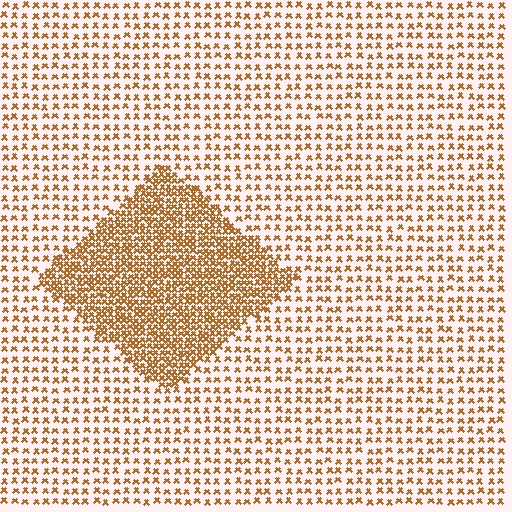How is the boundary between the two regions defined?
The boundary is defined by a change in element density (approximately 2.5x ratio). All elements are the same color, size, and shape.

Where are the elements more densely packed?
The elements are more densely packed inside the diamond boundary.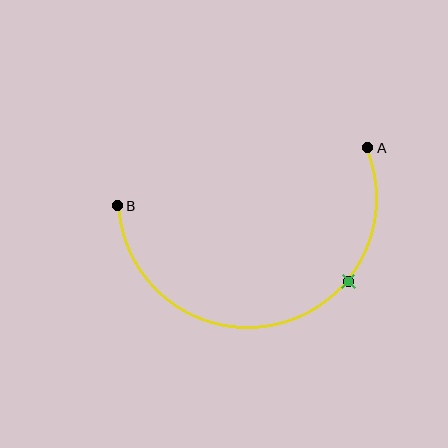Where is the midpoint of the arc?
The arc midpoint is the point on the curve farthest from the straight line joining A and B. It sits below that line.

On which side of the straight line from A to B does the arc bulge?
The arc bulges below the straight line connecting A and B.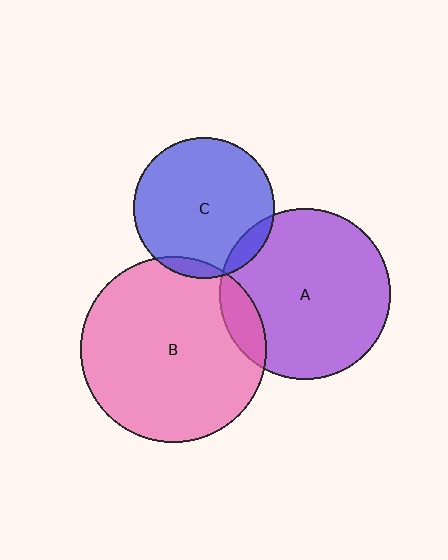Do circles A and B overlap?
Yes.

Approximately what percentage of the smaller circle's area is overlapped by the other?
Approximately 10%.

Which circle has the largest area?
Circle B (pink).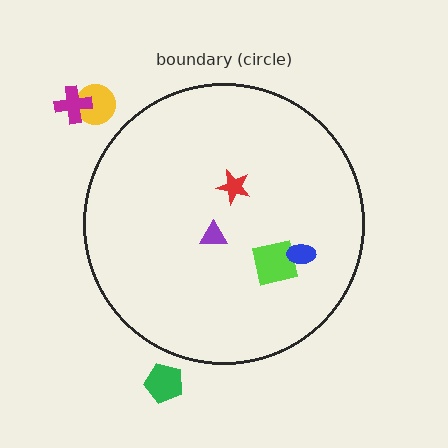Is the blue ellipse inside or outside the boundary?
Inside.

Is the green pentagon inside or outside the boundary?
Outside.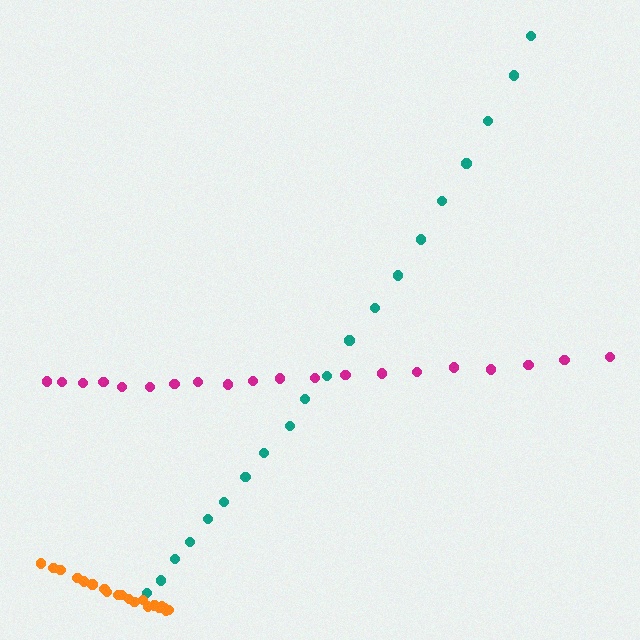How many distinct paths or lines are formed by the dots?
There are 3 distinct paths.